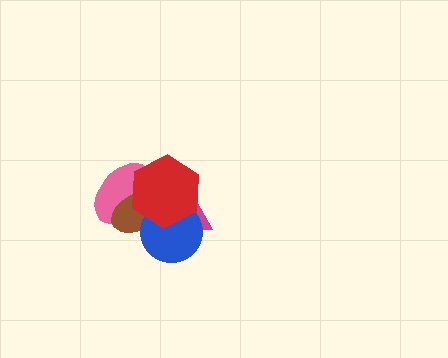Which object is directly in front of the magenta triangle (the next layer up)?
The blue circle is directly in front of the magenta triangle.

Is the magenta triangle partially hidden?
Yes, it is partially covered by another shape.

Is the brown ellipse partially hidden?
Yes, it is partially covered by another shape.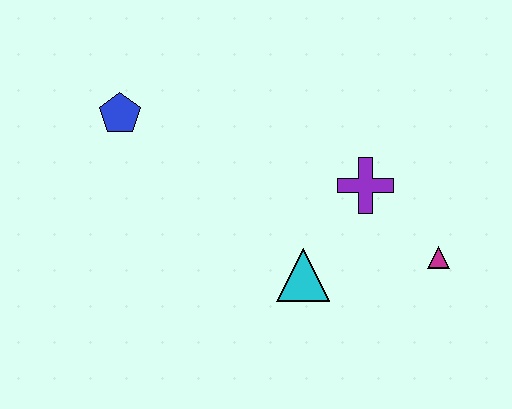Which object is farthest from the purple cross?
The blue pentagon is farthest from the purple cross.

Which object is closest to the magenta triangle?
The purple cross is closest to the magenta triangle.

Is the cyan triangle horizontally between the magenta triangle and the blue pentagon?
Yes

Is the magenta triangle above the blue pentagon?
No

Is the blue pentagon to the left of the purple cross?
Yes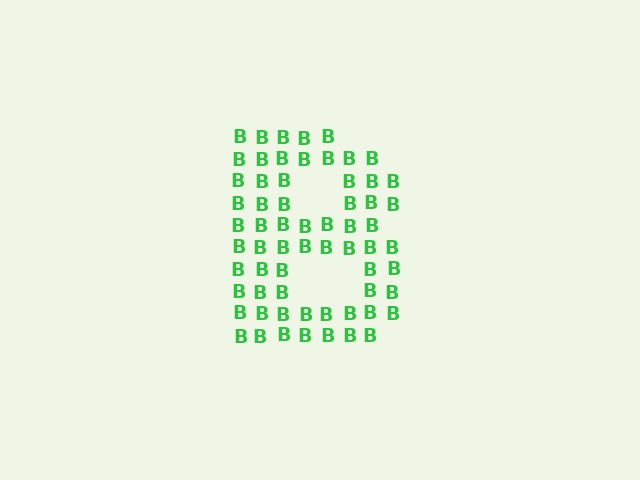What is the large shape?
The large shape is the letter B.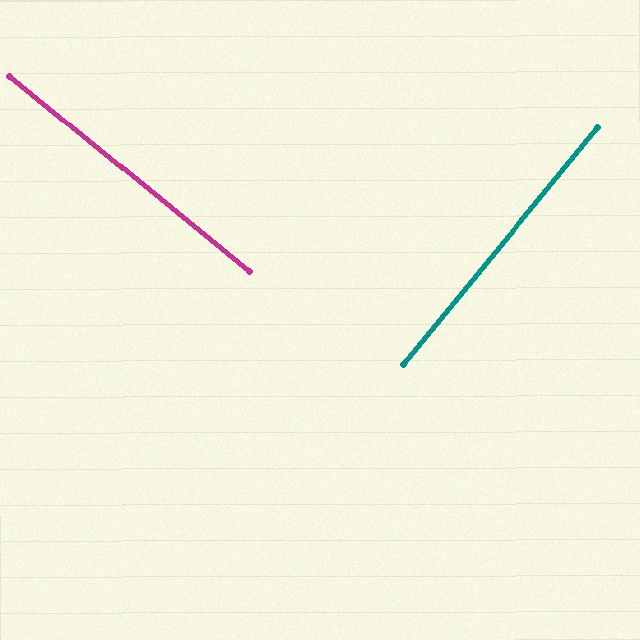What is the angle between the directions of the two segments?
Approximately 90 degrees.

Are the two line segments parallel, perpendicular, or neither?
Perpendicular — they meet at approximately 90°.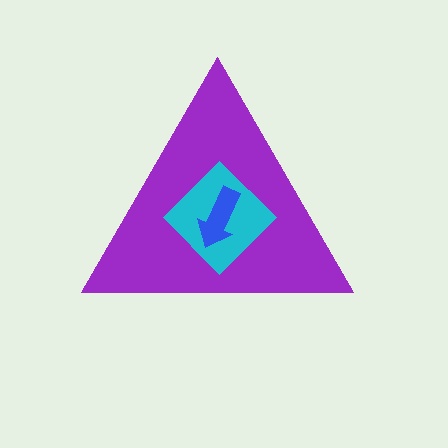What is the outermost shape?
The purple triangle.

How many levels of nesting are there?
3.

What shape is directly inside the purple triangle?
The cyan diamond.